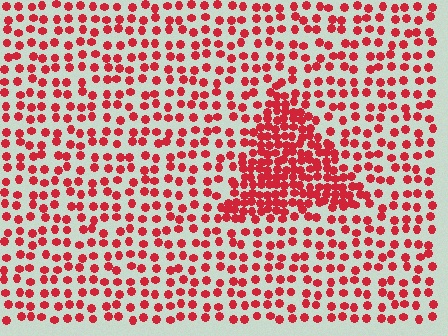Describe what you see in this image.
The image contains small red elements arranged at two different densities. A triangle-shaped region is visible where the elements are more densely packed than the surrounding area.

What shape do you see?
I see a triangle.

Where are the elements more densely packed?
The elements are more densely packed inside the triangle boundary.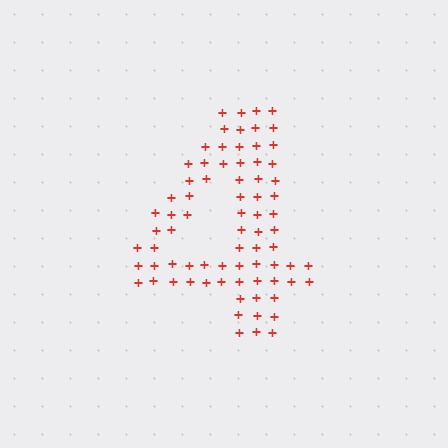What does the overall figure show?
The overall figure shows the digit 4.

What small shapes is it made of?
It is made of small plus signs.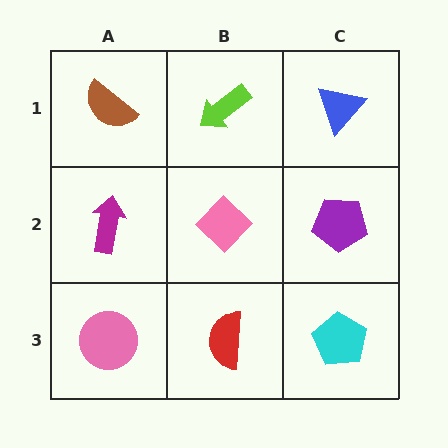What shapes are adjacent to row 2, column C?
A blue triangle (row 1, column C), a cyan pentagon (row 3, column C), a pink diamond (row 2, column B).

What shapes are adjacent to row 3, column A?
A magenta arrow (row 2, column A), a red semicircle (row 3, column B).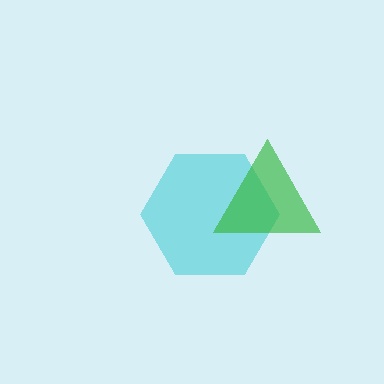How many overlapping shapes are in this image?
There are 2 overlapping shapes in the image.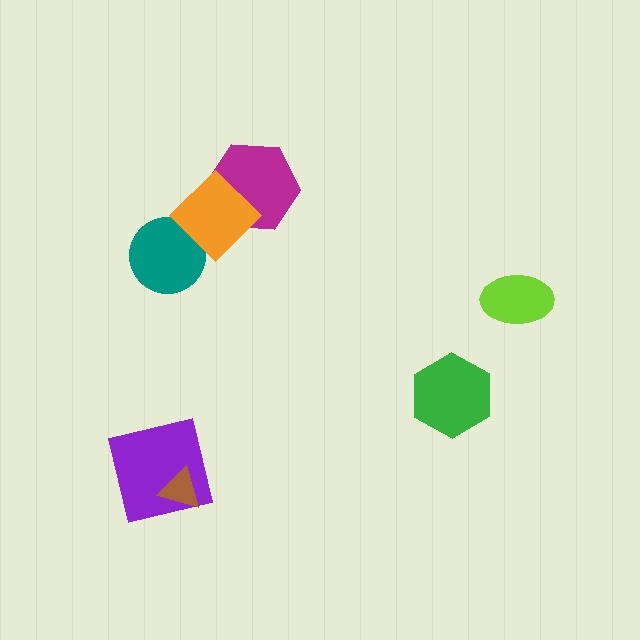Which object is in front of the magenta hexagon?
The orange diamond is in front of the magenta hexagon.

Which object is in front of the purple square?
The brown triangle is in front of the purple square.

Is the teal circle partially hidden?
Yes, it is partially covered by another shape.